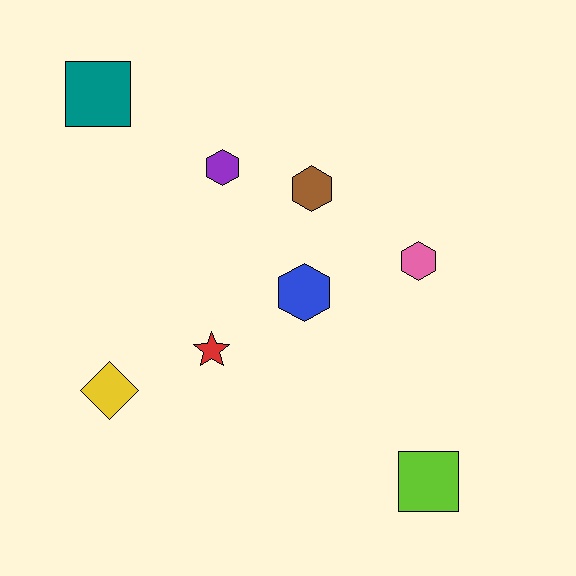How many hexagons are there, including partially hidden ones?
There are 4 hexagons.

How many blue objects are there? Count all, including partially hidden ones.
There is 1 blue object.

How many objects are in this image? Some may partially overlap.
There are 8 objects.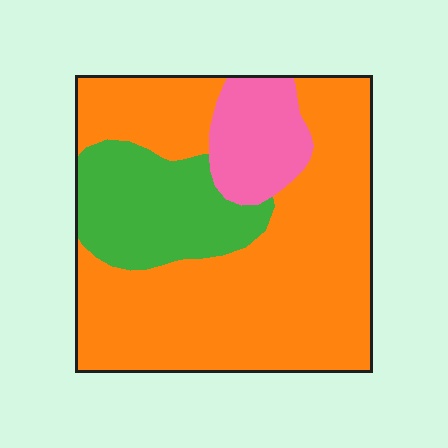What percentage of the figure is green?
Green takes up about one fifth (1/5) of the figure.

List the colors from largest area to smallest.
From largest to smallest: orange, green, pink.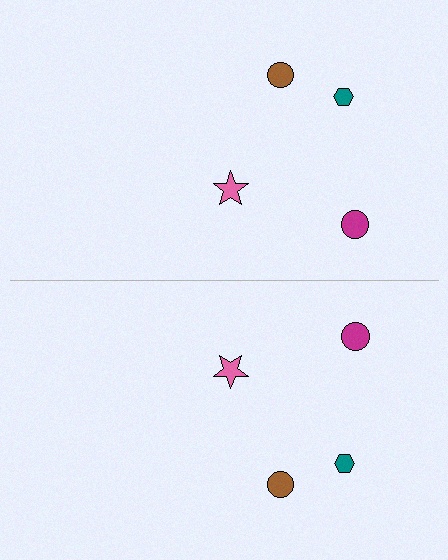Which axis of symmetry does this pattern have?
The pattern has a horizontal axis of symmetry running through the center of the image.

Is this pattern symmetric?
Yes, this pattern has bilateral (reflection) symmetry.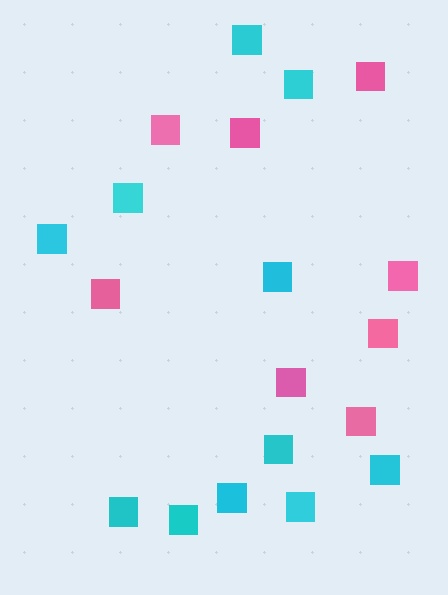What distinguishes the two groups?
There are 2 groups: one group of cyan squares (11) and one group of pink squares (8).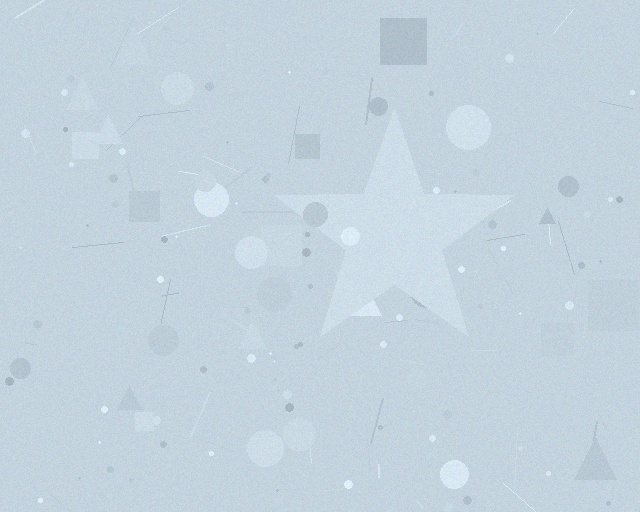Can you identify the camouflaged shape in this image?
The camouflaged shape is a star.